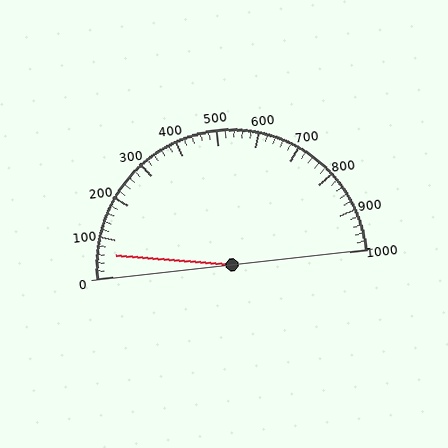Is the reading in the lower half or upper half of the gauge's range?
The reading is in the lower half of the range (0 to 1000).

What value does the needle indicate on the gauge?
The needle indicates approximately 60.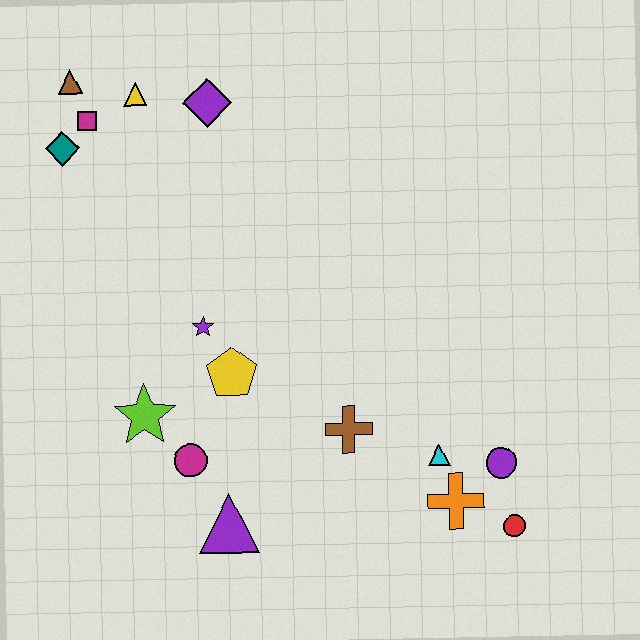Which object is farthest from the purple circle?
The brown triangle is farthest from the purple circle.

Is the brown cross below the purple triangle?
No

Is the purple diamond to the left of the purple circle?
Yes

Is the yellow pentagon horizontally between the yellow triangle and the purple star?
No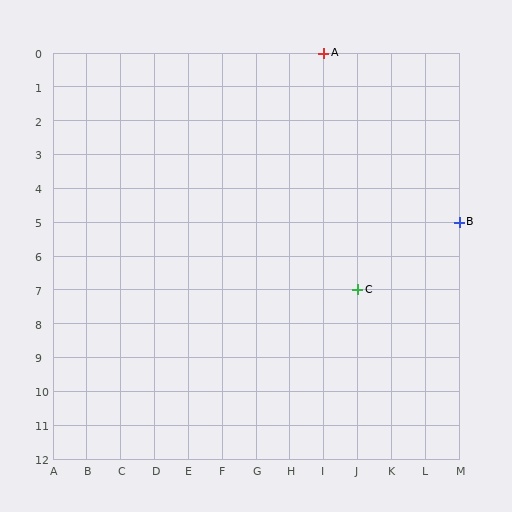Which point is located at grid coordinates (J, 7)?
Point C is at (J, 7).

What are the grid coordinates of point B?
Point B is at grid coordinates (M, 5).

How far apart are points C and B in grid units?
Points C and B are 3 columns and 2 rows apart (about 3.6 grid units diagonally).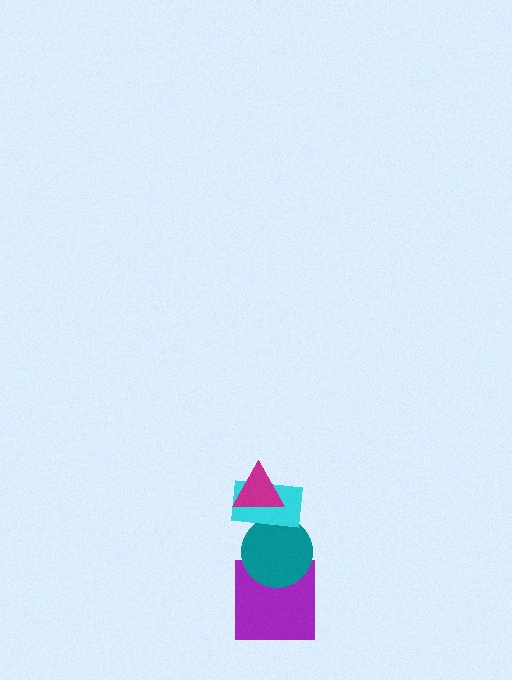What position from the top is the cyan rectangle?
The cyan rectangle is 2nd from the top.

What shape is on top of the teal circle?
The cyan rectangle is on top of the teal circle.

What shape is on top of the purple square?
The teal circle is on top of the purple square.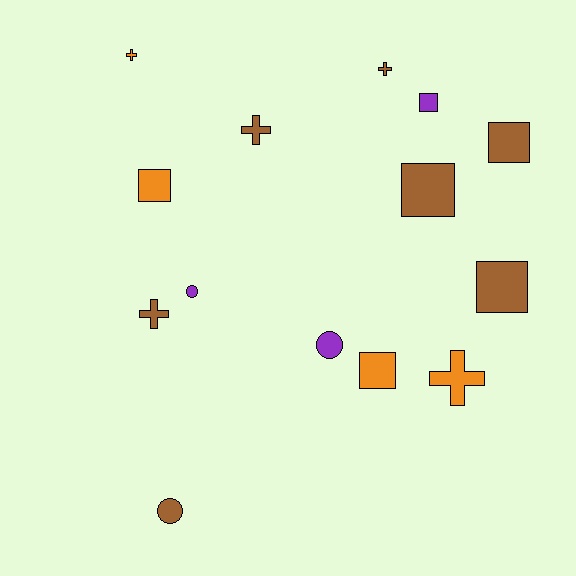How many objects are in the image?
There are 14 objects.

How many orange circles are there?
There are no orange circles.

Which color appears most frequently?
Brown, with 7 objects.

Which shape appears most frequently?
Square, with 6 objects.